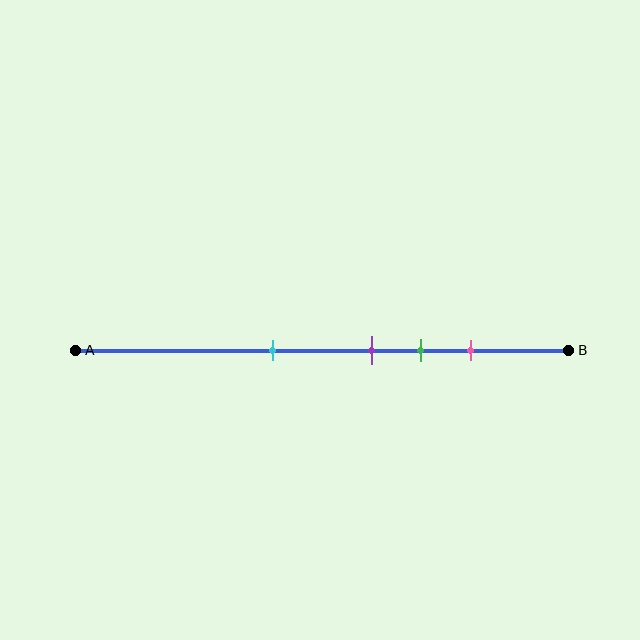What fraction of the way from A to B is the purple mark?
The purple mark is approximately 60% (0.6) of the way from A to B.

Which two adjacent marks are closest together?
The purple and green marks are the closest adjacent pair.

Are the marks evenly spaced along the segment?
No, the marks are not evenly spaced.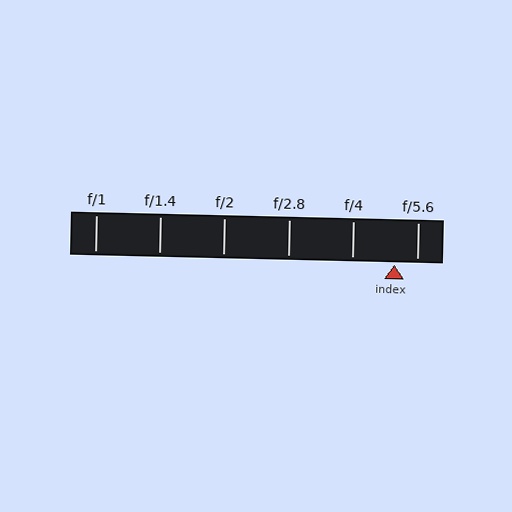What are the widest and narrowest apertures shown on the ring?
The widest aperture shown is f/1 and the narrowest is f/5.6.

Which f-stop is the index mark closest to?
The index mark is closest to f/5.6.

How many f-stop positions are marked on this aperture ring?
There are 6 f-stop positions marked.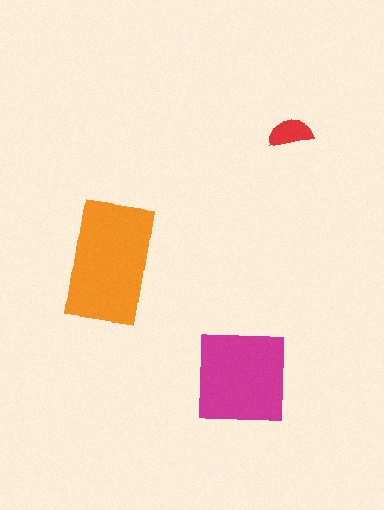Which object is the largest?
The orange rectangle.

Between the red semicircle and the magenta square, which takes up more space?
The magenta square.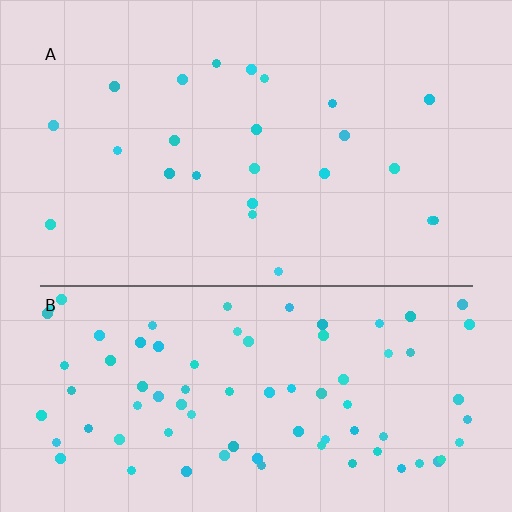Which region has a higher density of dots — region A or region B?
B (the bottom).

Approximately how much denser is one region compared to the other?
Approximately 3.5× — region B over region A.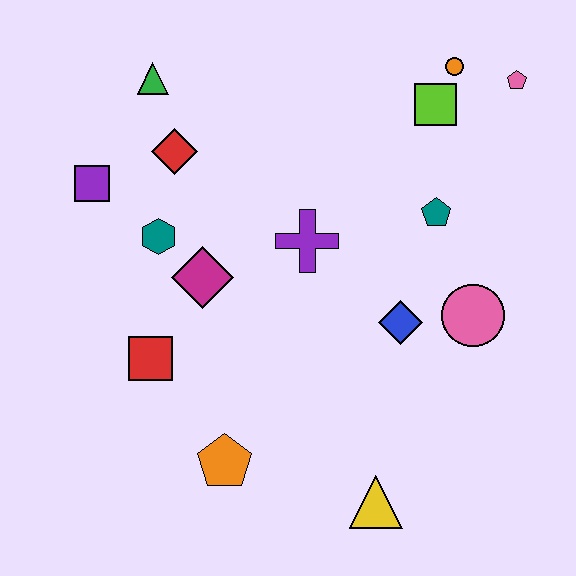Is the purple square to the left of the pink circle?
Yes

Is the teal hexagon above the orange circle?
No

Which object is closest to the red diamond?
The green triangle is closest to the red diamond.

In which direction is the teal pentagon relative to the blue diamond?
The teal pentagon is above the blue diamond.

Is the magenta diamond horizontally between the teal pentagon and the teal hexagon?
Yes